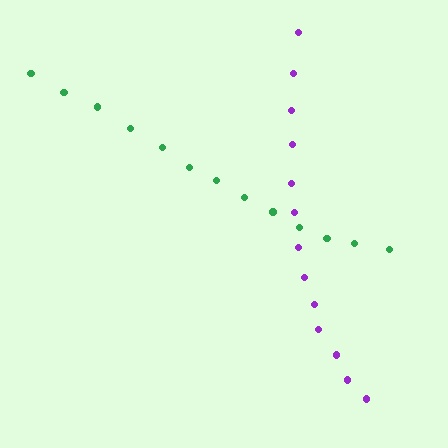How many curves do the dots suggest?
There are 2 distinct paths.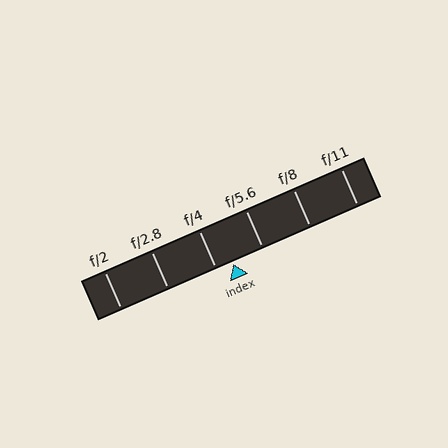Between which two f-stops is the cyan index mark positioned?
The index mark is between f/4 and f/5.6.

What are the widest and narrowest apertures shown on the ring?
The widest aperture shown is f/2 and the narrowest is f/11.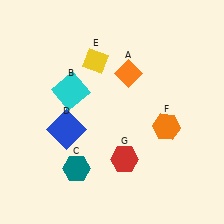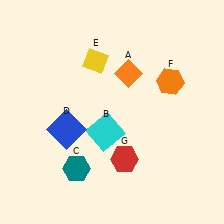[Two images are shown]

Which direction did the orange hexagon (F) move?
The orange hexagon (F) moved up.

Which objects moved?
The objects that moved are: the cyan square (B), the orange hexagon (F).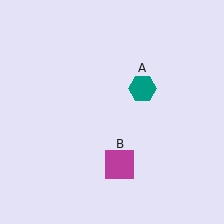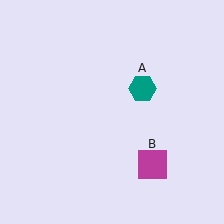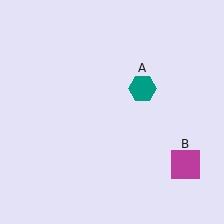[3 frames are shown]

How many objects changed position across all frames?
1 object changed position: magenta square (object B).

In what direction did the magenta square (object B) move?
The magenta square (object B) moved right.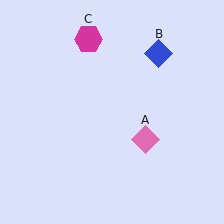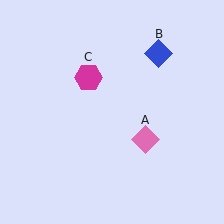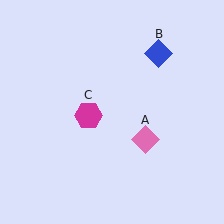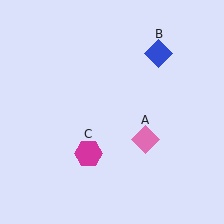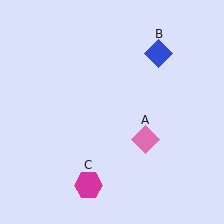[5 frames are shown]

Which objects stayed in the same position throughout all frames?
Pink diamond (object A) and blue diamond (object B) remained stationary.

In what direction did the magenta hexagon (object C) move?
The magenta hexagon (object C) moved down.